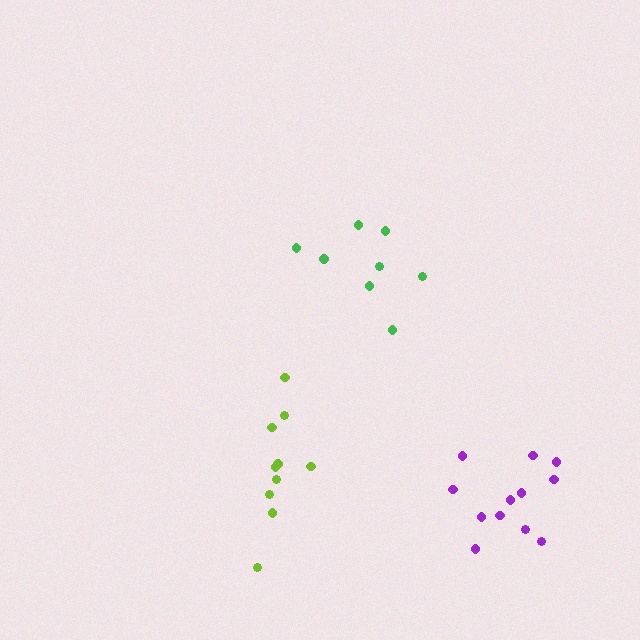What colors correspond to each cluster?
The clusters are colored: green, purple, lime.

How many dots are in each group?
Group 1: 8 dots, Group 2: 12 dots, Group 3: 10 dots (30 total).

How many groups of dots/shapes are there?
There are 3 groups.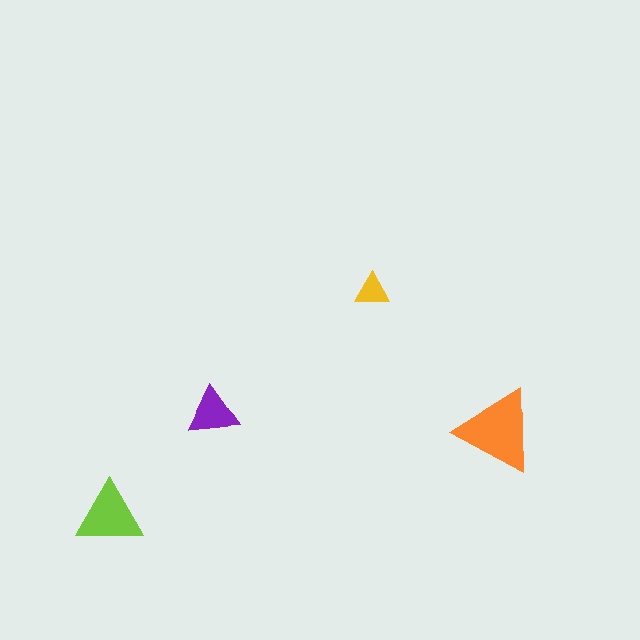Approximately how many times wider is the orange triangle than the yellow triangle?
About 2.5 times wider.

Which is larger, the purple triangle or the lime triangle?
The lime one.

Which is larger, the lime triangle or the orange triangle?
The orange one.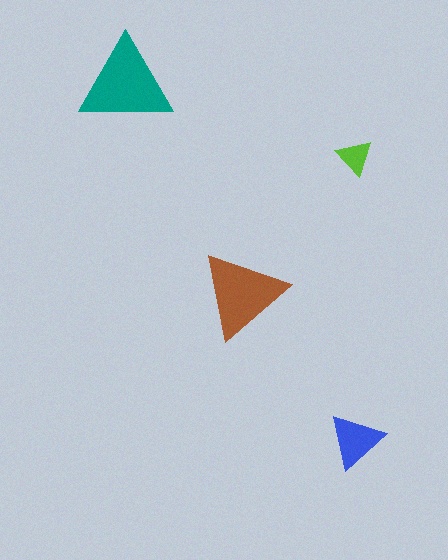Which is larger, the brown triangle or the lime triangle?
The brown one.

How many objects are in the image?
There are 4 objects in the image.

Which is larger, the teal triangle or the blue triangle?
The teal one.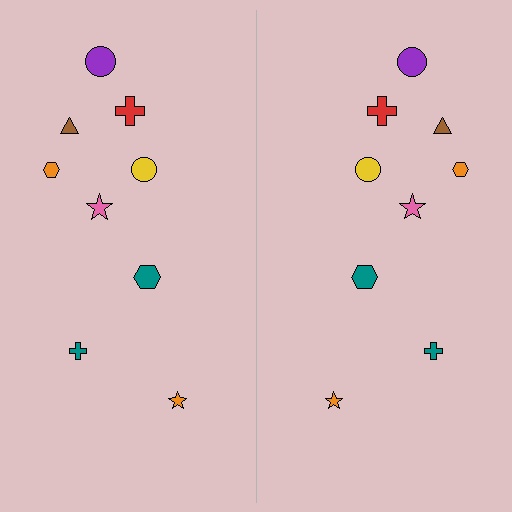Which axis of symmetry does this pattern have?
The pattern has a vertical axis of symmetry running through the center of the image.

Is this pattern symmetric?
Yes, this pattern has bilateral (reflection) symmetry.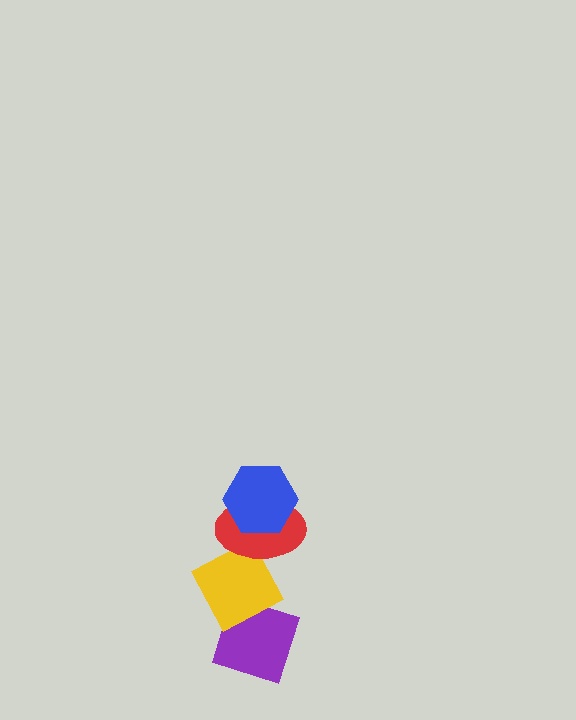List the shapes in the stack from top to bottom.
From top to bottom: the blue hexagon, the red ellipse, the yellow diamond, the purple diamond.